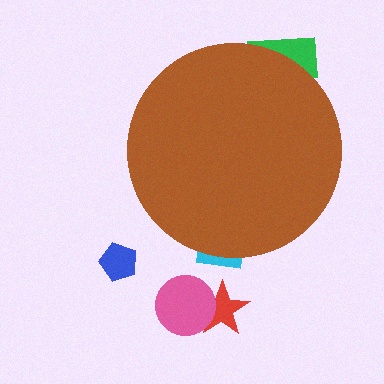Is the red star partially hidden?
No, the red star is fully visible.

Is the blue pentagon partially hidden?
No, the blue pentagon is fully visible.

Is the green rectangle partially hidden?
Yes, the green rectangle is partially hidden behind the brown circle.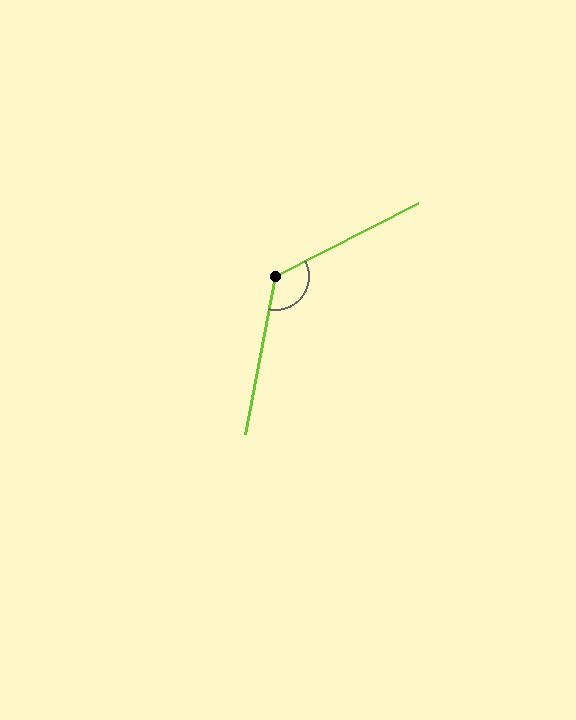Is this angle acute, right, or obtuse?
It is obtuse.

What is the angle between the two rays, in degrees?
Approximately 128 degrees.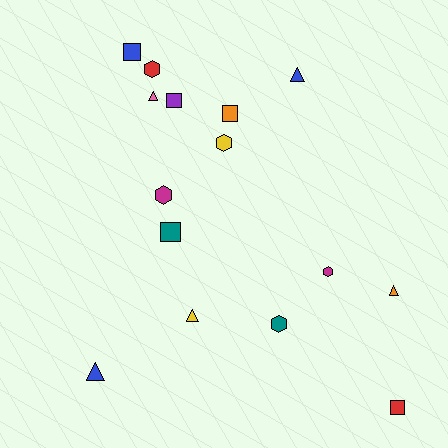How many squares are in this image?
There are 5 squares.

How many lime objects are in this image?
There are no lime objects.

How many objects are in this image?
There are 15 objects.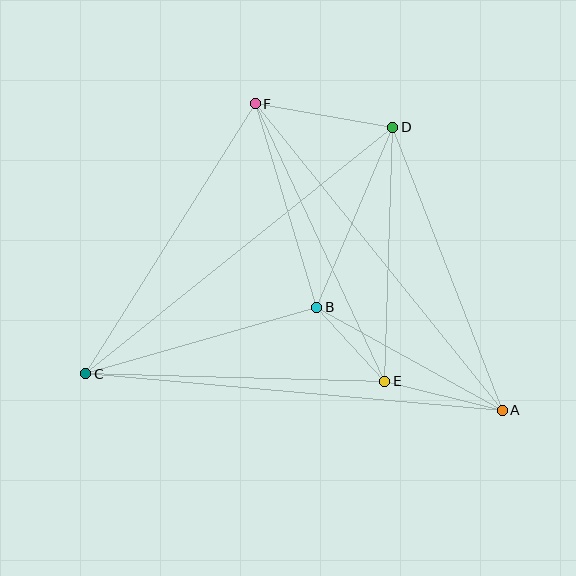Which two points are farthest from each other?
Points A and C are farthest from each other.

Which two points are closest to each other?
Points B and E are closest to each other.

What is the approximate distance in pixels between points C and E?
The distance between C and E is approximately 299 pixels.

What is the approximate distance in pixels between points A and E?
The distance between A and E is approximately 121 pixels.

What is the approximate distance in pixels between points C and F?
The distance between C and F is approximately 319 pixels.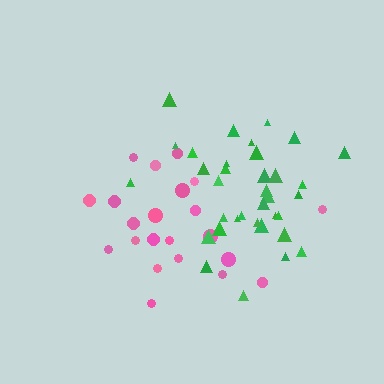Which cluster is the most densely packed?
Pink.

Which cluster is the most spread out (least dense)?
Green.